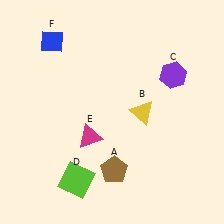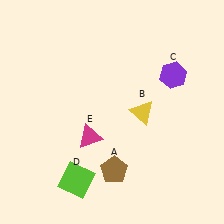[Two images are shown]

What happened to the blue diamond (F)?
The blue diamond (F) was removed in Image 2. It was in the top-left area of Image 1.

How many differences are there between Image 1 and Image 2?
There is 1 difference between the two images.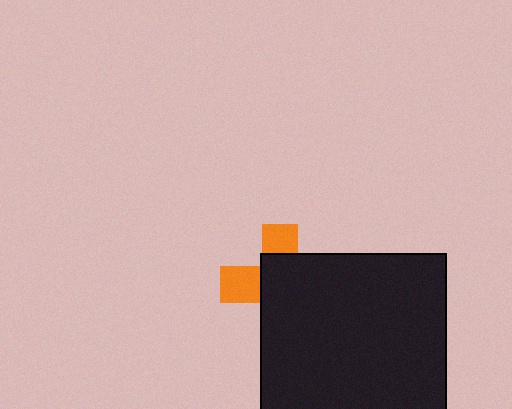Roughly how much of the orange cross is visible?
A small part of it is visible (roughly 35%).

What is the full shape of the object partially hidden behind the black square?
The partially hidden object is an orange cross.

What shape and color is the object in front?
The object in front is a black square.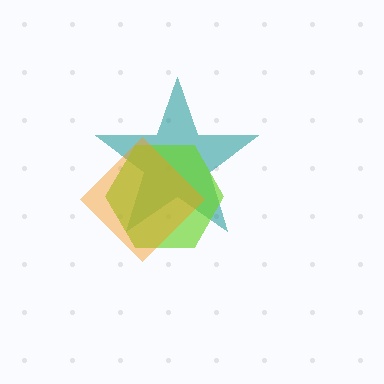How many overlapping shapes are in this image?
There are 3 overlapping shapes in the image.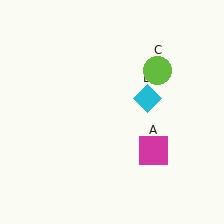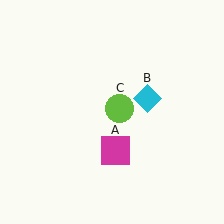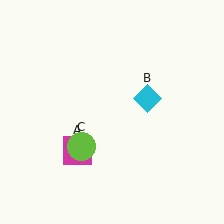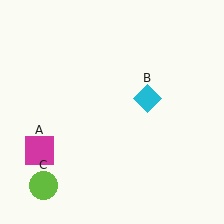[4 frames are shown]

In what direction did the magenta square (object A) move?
The magenta square (object A) moved left.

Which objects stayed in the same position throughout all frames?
Cyan diamond (object B) remained stationary.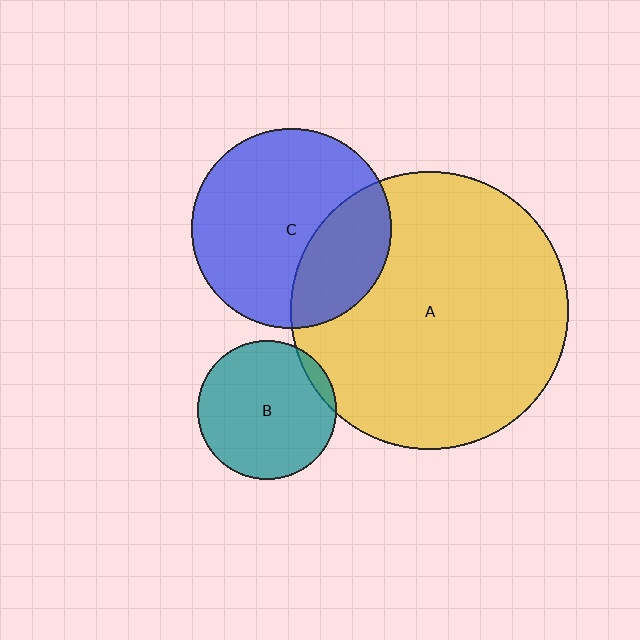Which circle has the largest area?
Circle A (yellow).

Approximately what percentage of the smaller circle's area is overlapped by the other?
Approximately 30%.